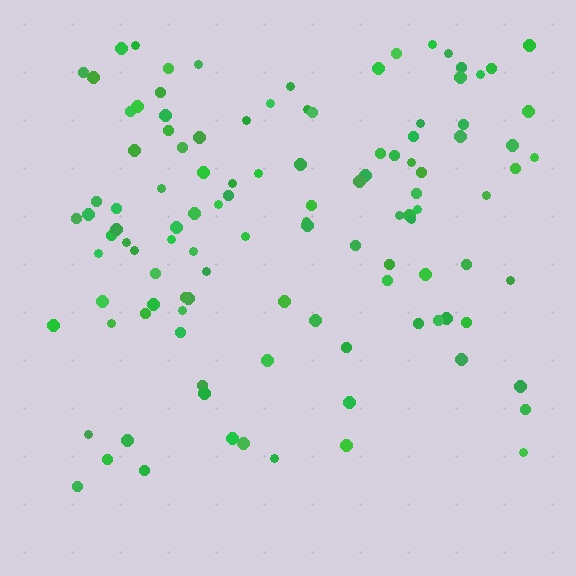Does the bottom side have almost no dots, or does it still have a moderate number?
Still a moderate number, just noticeably fewer than the top.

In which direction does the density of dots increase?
From bottom to top, with the top side densest.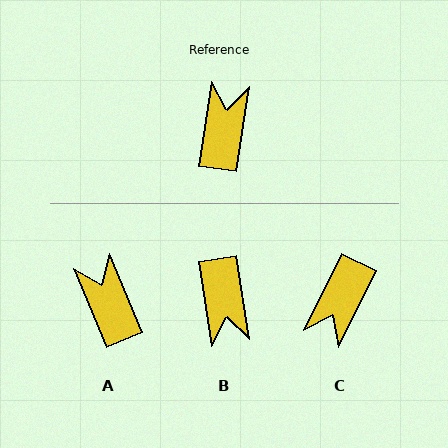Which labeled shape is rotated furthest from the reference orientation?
B, about 162 degrees away.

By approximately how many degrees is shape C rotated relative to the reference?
Approximately 162 degrees counter-clockwise.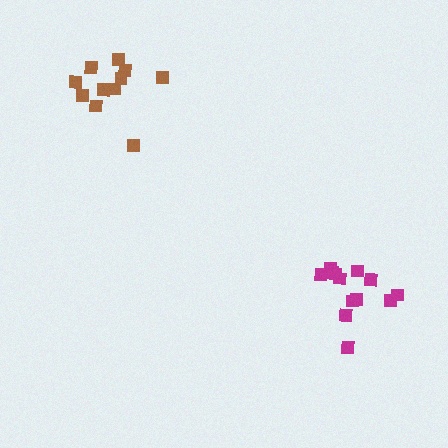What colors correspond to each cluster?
The clusters are colored: magenta, brown.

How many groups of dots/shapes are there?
There are 2 groups.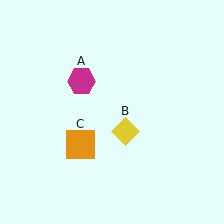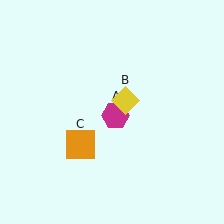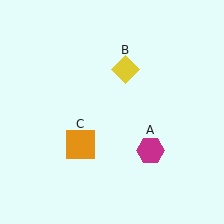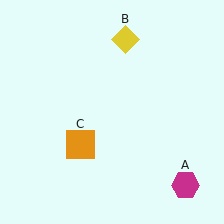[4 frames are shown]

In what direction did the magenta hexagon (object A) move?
The magenta hexagon (object A) moved down and to the right.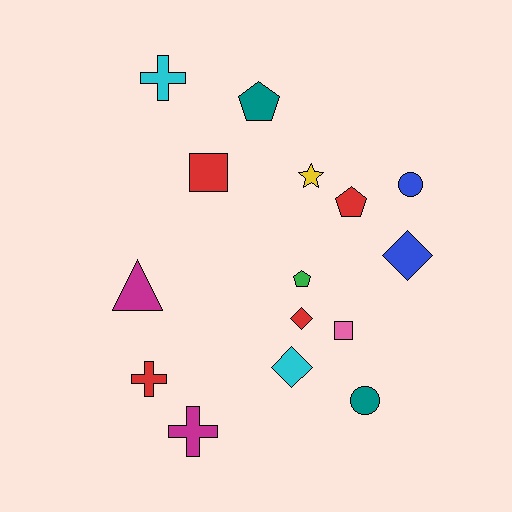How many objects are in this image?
There are 15 objects.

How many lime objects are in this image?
There are no lime objects.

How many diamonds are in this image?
There are 3 diamonds.